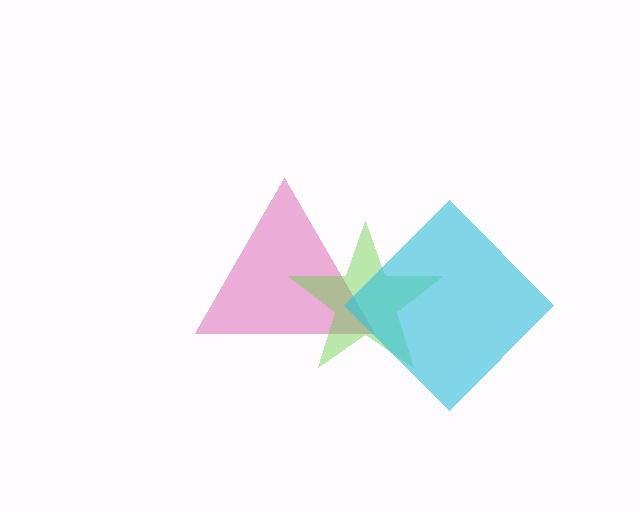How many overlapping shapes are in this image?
There are 3 overlapping shapes in the image.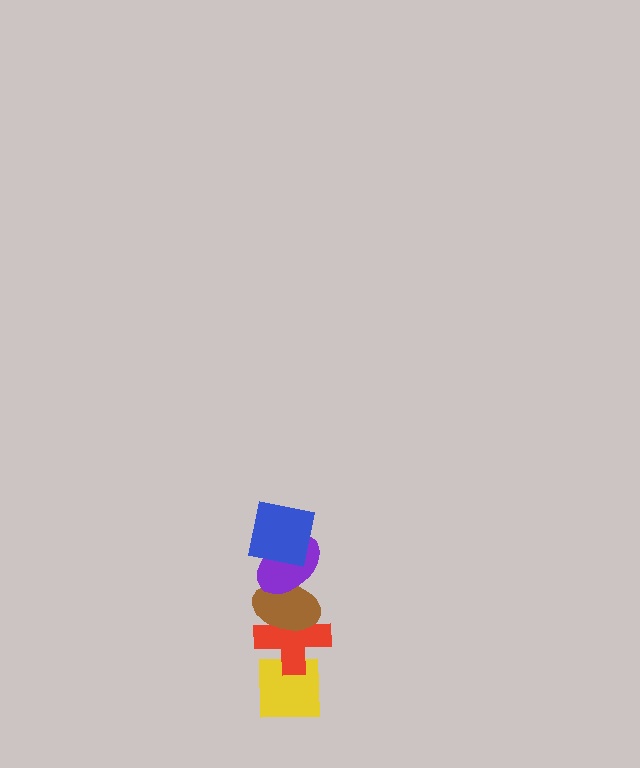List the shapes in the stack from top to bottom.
From top to bottom: the blue square, the purple ellipse, the brown ellipse, the red cross, the yellow square.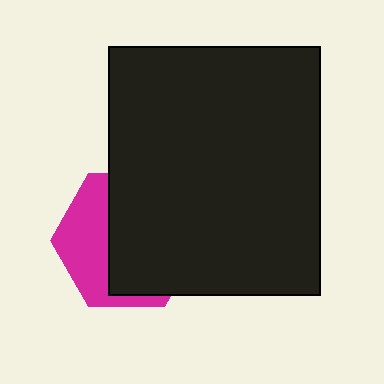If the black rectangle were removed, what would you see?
You would see the complete magenta hexagon.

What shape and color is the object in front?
The object in front is a black rectangle.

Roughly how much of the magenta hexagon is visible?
A small part of it is visible (roughly 38%).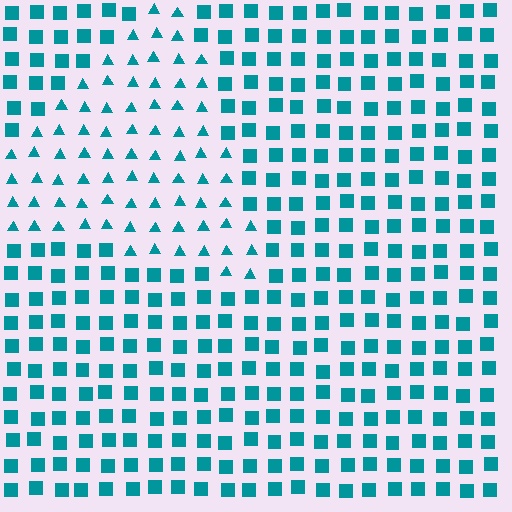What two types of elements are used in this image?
The image uses triangles inside the triangle region and squares outside it.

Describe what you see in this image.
The image is filled with small teal elements arranged in a uniform grid. A triangle-shaped region contains triangles, while the surrounding area contains squares. The boundary is defined purely by the change in element shape.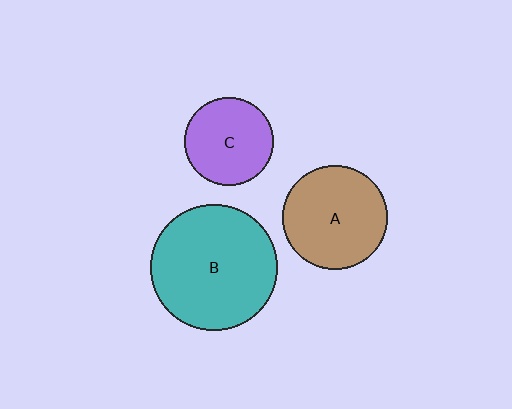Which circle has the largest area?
Circle B (teal).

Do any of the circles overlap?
No, none of the circles overlap.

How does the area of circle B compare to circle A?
Approximately 1.5 times.